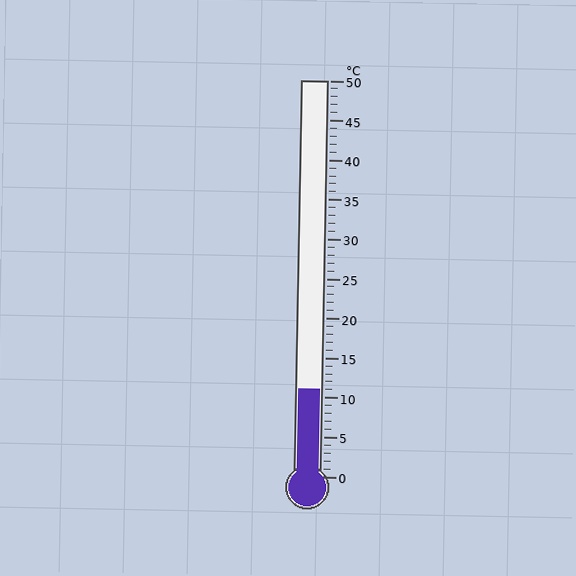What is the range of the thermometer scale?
The thermometer scale ranges from 0°C to 50°C.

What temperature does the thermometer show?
The thermometer shows approximately 11°C.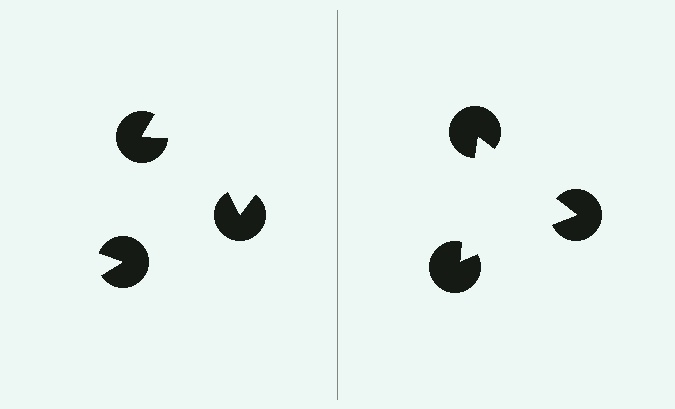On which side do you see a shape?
An illusory triangle appears on the right side. On the left side the wedge cuts are rotated, so no coherent shape forms.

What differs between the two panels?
The pac-man discs are positioned identically on both sides; only the wedge orientations differ. On the right they align to a triangle; on the left they are misaligned.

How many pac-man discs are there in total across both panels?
6 — 3 on each side.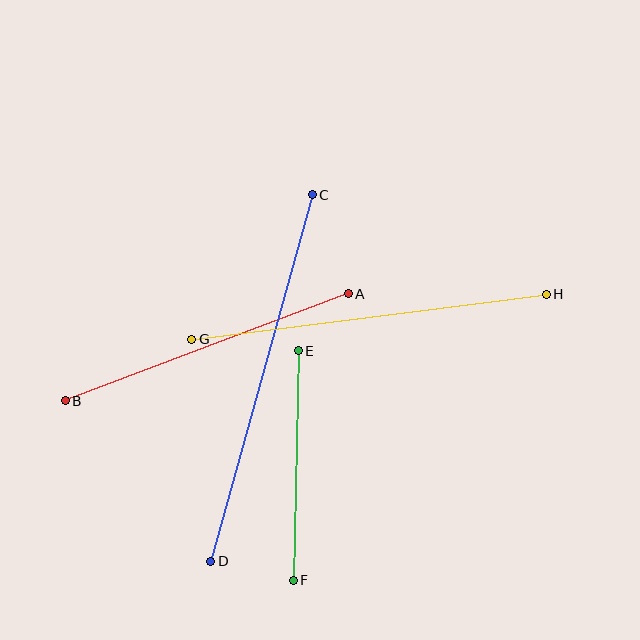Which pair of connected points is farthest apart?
Points C and D are farthest apart.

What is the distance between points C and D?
The distance is approximately 380 pixels.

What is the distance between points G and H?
The distance is approximately 358 pixels.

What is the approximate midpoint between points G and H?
The midpoint is at approximately (369, 317) pixels.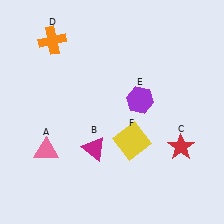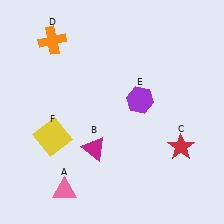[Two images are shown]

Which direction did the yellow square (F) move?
The yellow square (F) moved left.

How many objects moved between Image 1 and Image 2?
2 objects moved between the two images.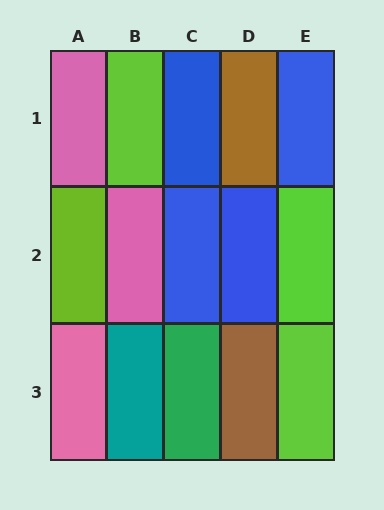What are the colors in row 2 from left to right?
Lime, pink, blue, blue, lime.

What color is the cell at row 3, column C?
Green.